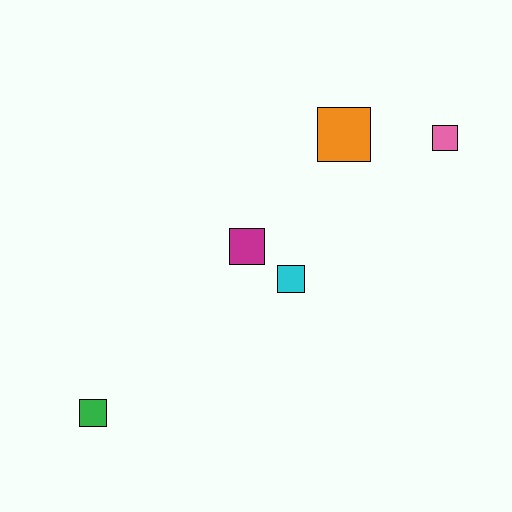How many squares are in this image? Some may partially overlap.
There are 5 squares.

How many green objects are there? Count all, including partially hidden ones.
There is 1 green object.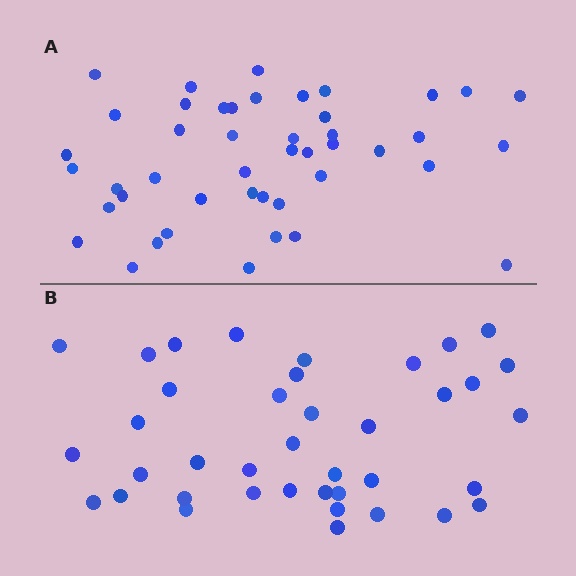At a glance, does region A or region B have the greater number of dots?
Region A (the top region) has more dots.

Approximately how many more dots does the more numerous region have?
Region A has about 6 more dots than region B.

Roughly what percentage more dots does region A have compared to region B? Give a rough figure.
About 15% more.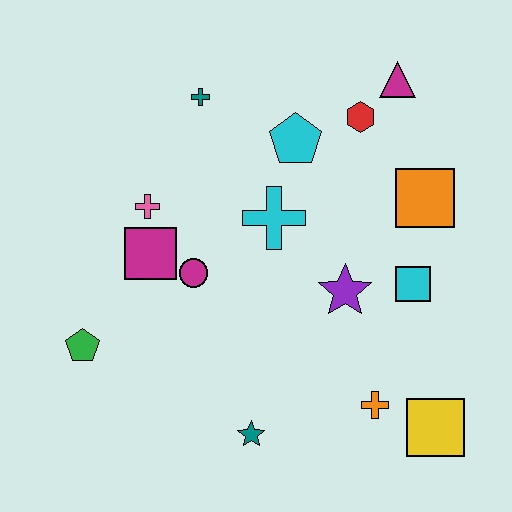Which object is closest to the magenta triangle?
The red hexagon is closest to the magenta triangle.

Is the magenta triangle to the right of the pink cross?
Yes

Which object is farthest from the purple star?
The green pentagon is farthest from the purple star.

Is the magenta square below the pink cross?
Yes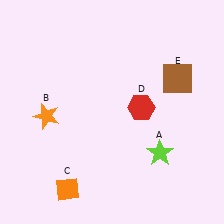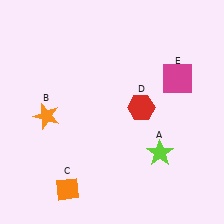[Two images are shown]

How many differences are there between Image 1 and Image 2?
There is 1 difference between the two images.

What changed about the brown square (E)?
In Image 1, E is brown. In Image 2, it changed to magenta.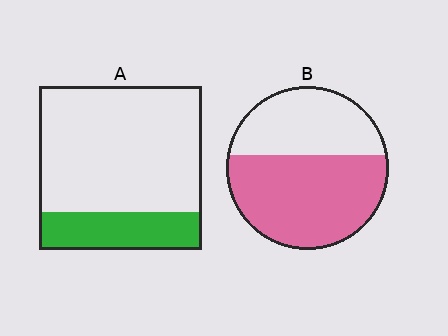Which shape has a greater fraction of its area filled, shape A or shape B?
Shape B.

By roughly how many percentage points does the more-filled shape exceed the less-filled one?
By roughly 35 percentage points (B over A).